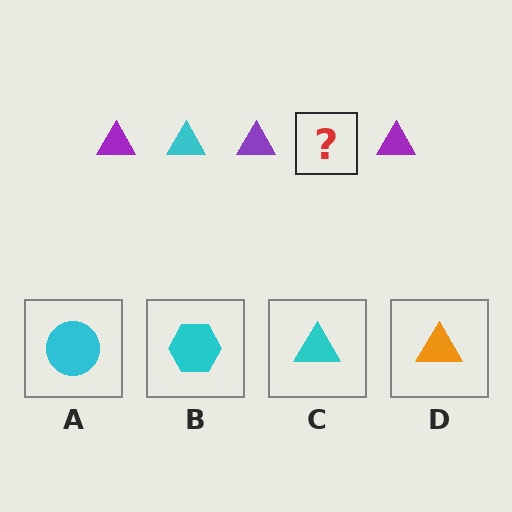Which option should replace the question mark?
Option C.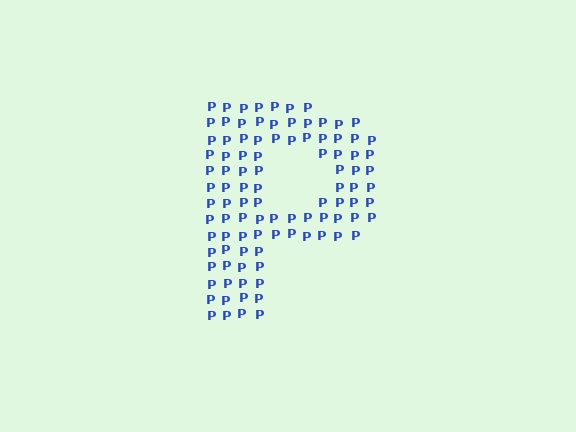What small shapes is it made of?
It is made of small letter P's.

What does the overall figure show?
The overall figure shows the letter P.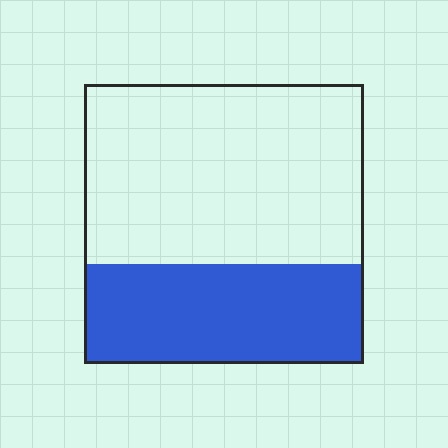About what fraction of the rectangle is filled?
About three eighths (3/8).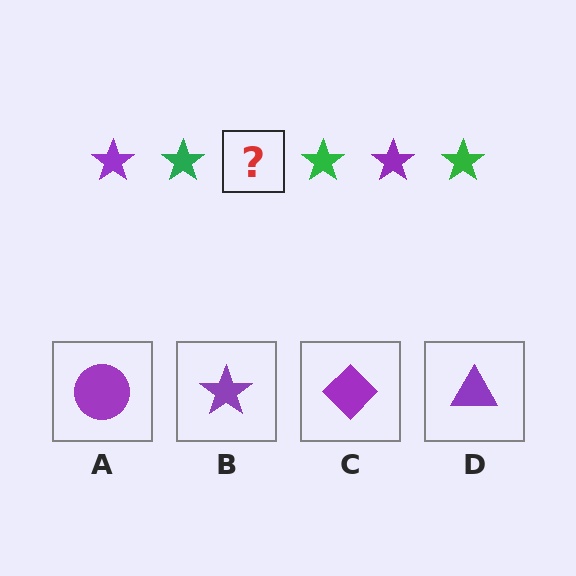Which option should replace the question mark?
Option B.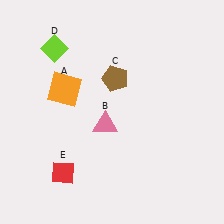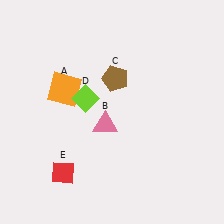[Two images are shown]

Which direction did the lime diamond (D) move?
The lime diamond (D) moved down.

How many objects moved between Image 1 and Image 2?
1 object moved between the two images.